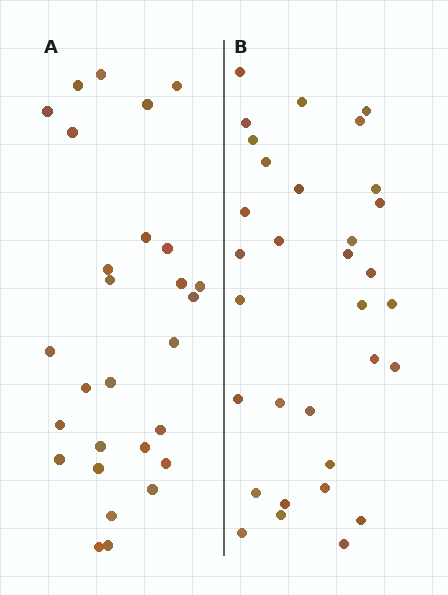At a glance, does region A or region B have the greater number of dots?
Region B (the right region) has more dots.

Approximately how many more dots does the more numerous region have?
Region B has about 4 more dots than region A.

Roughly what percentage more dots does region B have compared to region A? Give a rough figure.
About 15% more.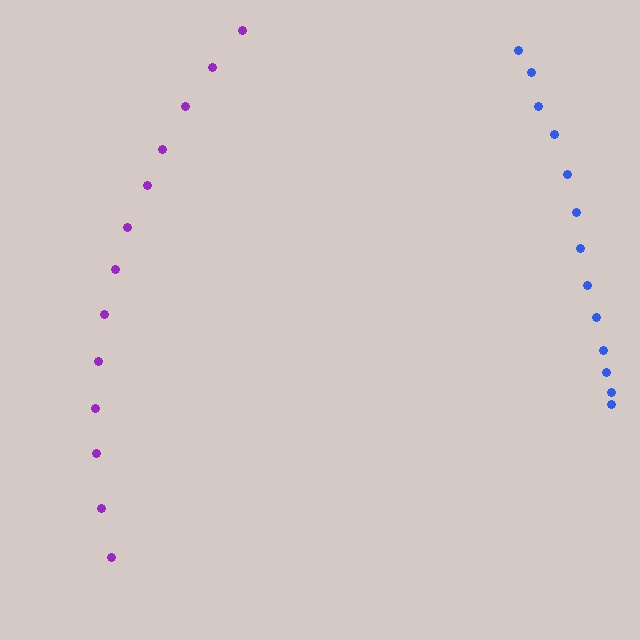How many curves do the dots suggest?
There are 2 distinct paths.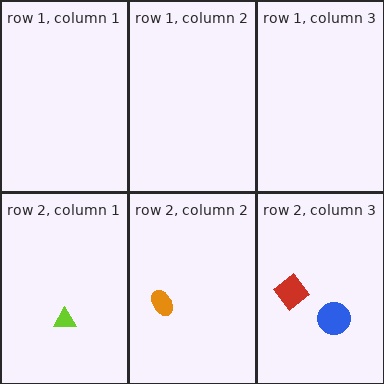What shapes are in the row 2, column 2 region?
The orange ellipse.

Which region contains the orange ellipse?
The row 2, column 2 region.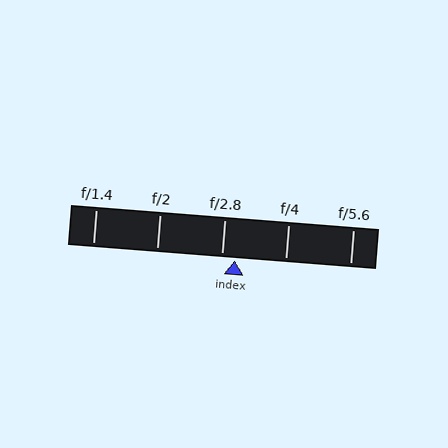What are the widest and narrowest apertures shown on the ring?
The widest aperture shown is f/1.4 and the narrowest is f/5.6.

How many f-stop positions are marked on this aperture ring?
There are 5 f-stop positions marked.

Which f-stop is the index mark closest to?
The index mark is closest to f/2.8.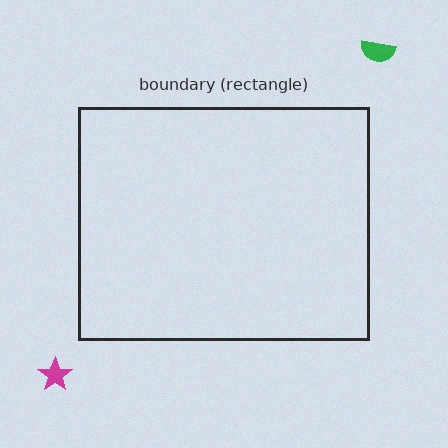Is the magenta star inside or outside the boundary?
Outside.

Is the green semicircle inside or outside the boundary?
Outside.